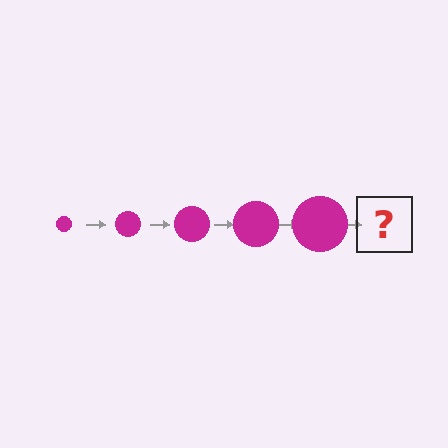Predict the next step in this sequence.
The next step is a magenta circle, larger than the previous one.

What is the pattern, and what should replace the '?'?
The pattern is that the circle gets progressively larger each step. The '?' should be a magenta circle, larger than the previous one.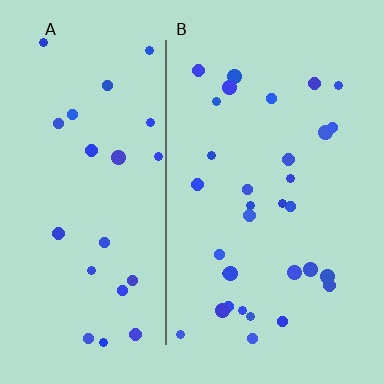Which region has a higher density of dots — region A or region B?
B (the right).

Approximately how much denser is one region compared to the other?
Approximately 1.3× — region B over region A.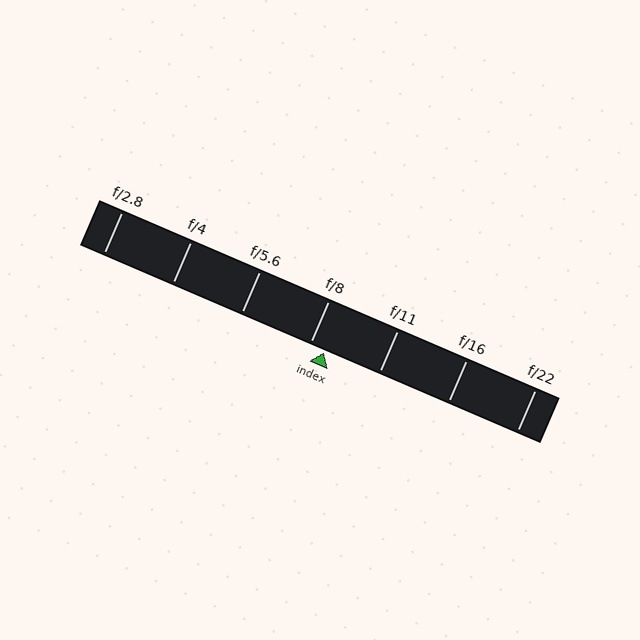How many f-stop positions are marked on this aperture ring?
There are 7 f-stop positions marked.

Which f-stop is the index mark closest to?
The index mark is closest to f/8.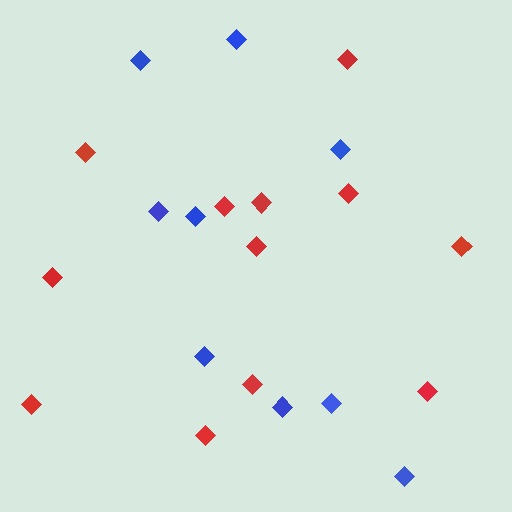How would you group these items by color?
There are 2 groups: one group of red diamonds (12) and one group of blue diamonds (9).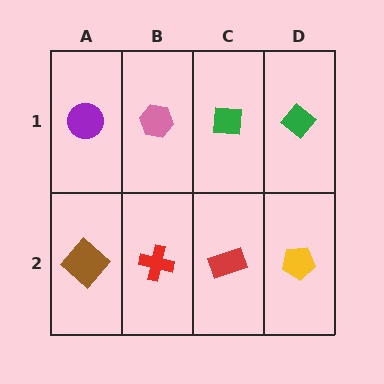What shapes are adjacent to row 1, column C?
A red rectangle (row 2, column C), a pink hexagon (row 1, column B), a green diamond (row 1, column D).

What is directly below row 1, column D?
A yellow pentagon.